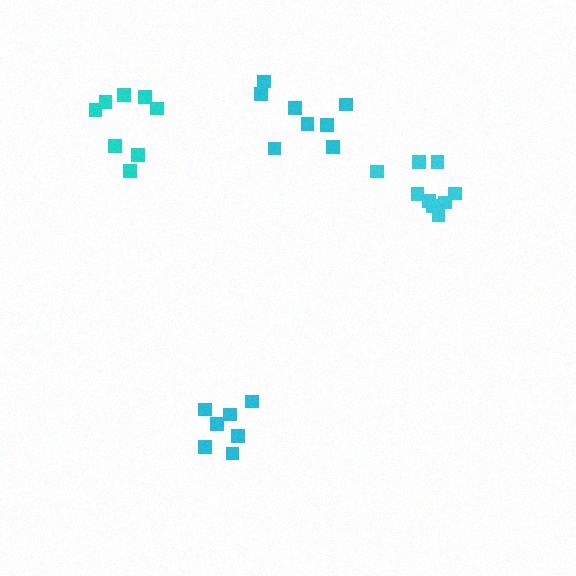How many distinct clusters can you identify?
There are 4 distinct clusters.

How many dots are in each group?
Group 1: 8 dots, Group 2: 9 dots, Group 3: 8 dots, Group 4: 7 dots (32 total).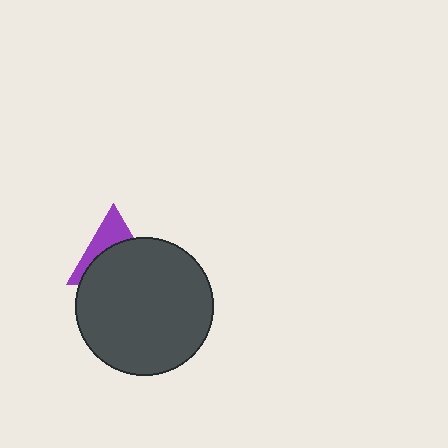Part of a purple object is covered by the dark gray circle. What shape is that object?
It is a triangle.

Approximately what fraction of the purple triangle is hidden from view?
Roughly 63% of the purple triangle is hidden behind the dark gray circle.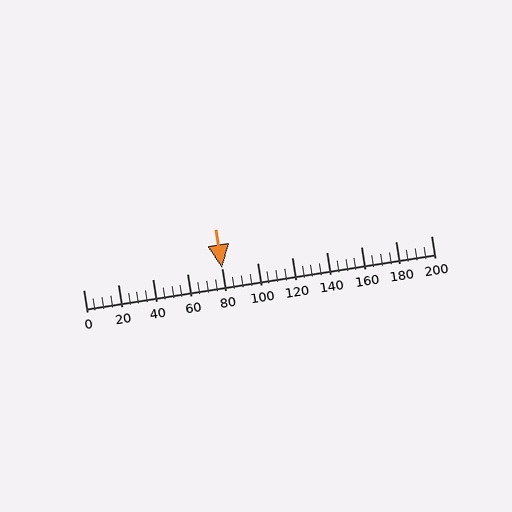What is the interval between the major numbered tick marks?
The major tick marks are spaced 20 units apart.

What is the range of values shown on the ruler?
The ruler shows values from 0 to 200.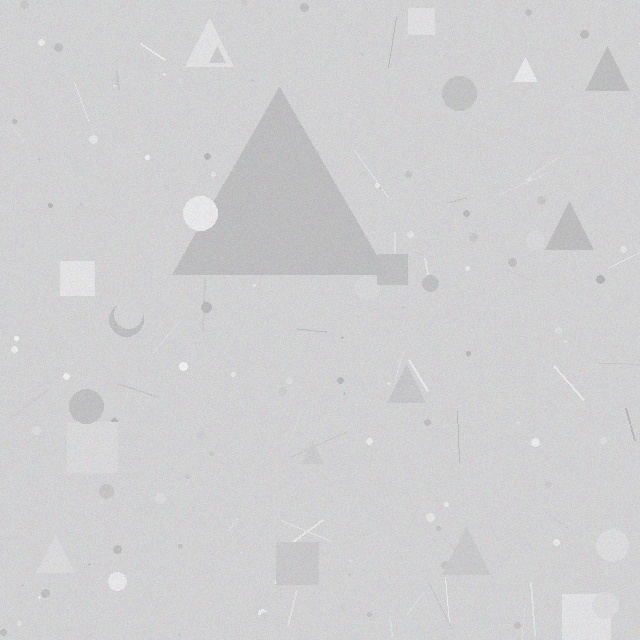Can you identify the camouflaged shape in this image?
The camouflaged shape is a triangle.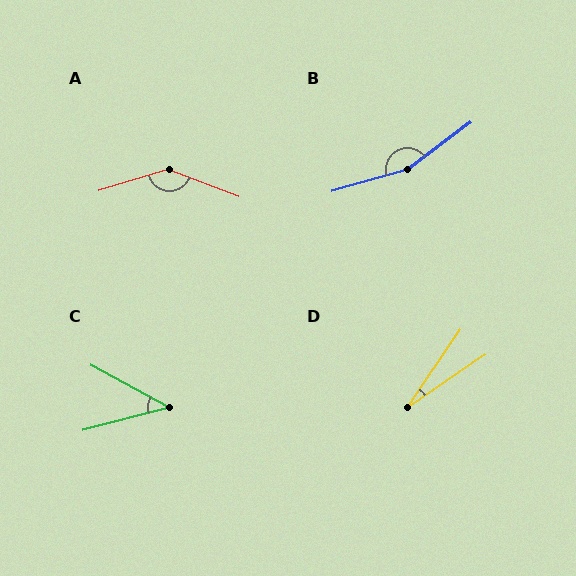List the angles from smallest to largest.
D (22°), C (43°), A (142°), B (159°).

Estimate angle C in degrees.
Approximately 43 degrees.